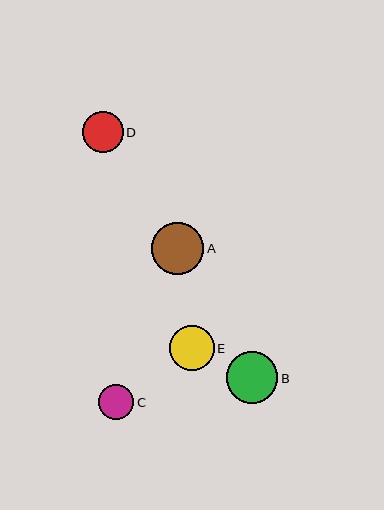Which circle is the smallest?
Circle C is the smallest with a size of approximately 35 pixels.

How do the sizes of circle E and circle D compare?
Circle E and circle D are approximately the same size.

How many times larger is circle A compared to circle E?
Circle A is approximately 1.2 times the size of circle E.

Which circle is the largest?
Circle A is the largest with a size of approximately 52 pixels.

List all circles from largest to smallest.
From largest to smallest: A, B, E, D, C.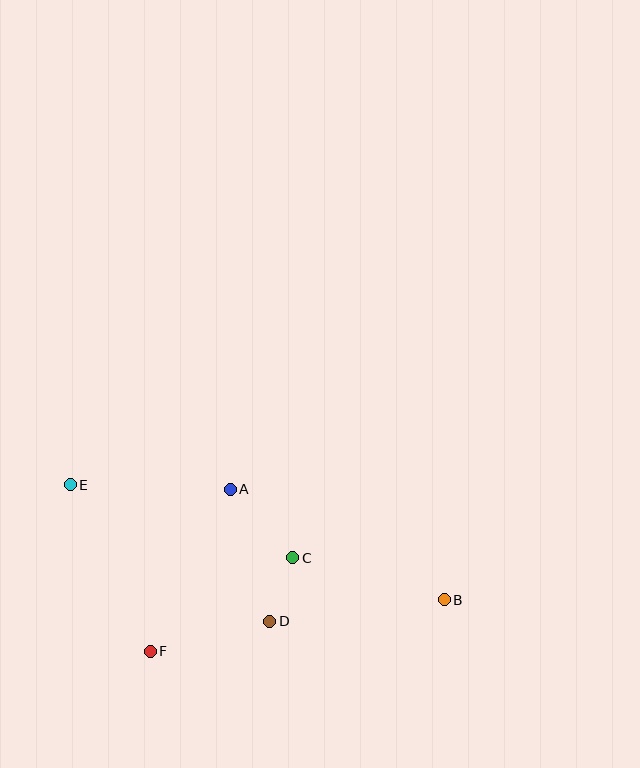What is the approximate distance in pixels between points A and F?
The distance between A and F is approximately 181 pixels.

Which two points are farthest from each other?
Points B and E are farthest from each other.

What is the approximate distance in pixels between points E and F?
The distance between E and F is approximately 185 pixels.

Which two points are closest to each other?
Points C and D are closest to each other.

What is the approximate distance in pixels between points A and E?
The distance between A and E is approximately 160 pixels.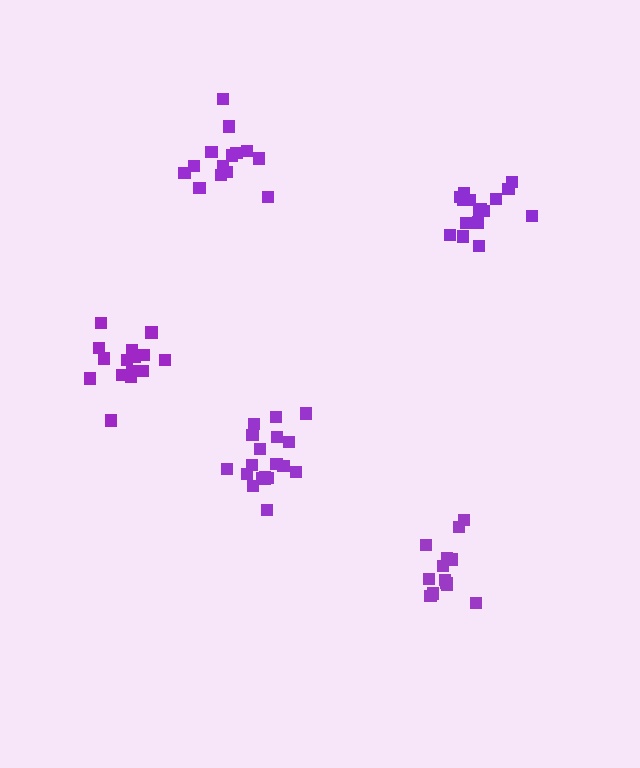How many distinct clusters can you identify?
There are 5 distinct clusters.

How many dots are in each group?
Group 1: 16 dots, Group 2: 19 dots, Group 3: 13 dots, Group 4: 14 dots, Group 5: 15 dots (77 total).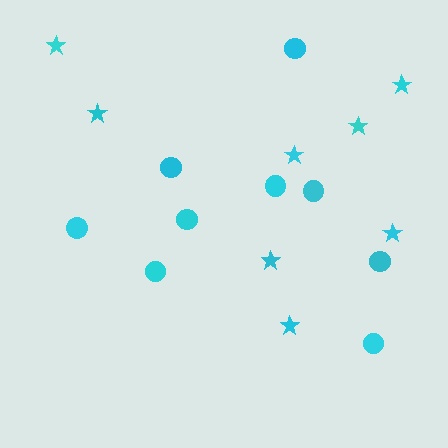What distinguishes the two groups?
There are 2 groups: one group of circles (9) and one group of stars (8).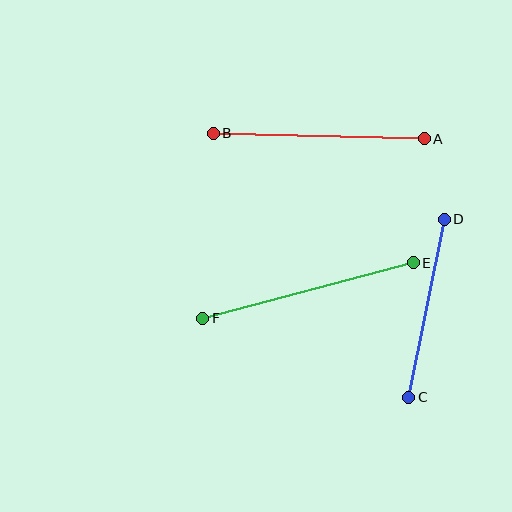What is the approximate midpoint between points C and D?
The midpoint is at approximately (427, 308) pixels.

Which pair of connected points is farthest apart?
Points E and F are farthest apart.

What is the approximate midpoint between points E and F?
The midpoint is at approximately (308, 290) pixels.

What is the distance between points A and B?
The distance is approximately 211 pixels.